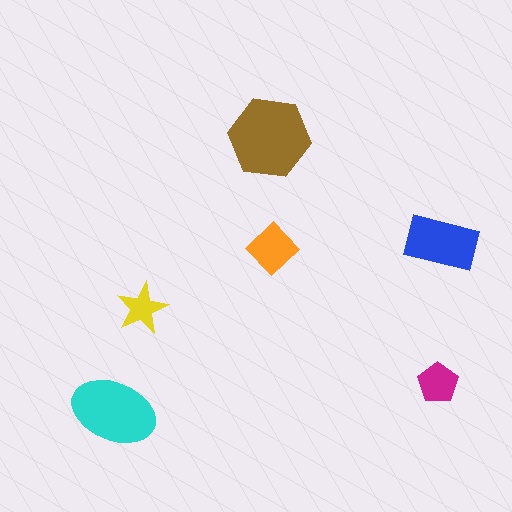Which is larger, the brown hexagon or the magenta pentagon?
The brown hexagon.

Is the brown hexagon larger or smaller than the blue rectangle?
Larger.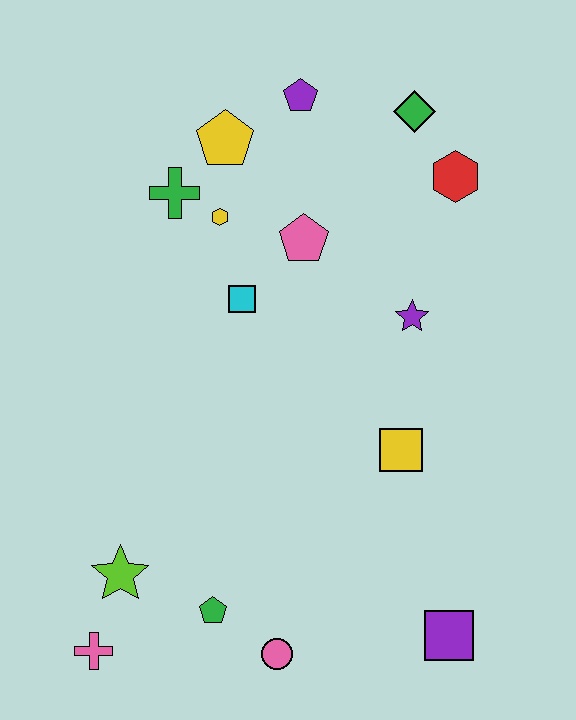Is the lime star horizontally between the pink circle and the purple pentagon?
No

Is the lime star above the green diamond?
No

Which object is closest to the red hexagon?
The green diamond is closest to the red hexagon.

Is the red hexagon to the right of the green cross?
Yes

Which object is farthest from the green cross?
The purple square is farthest from the green cross.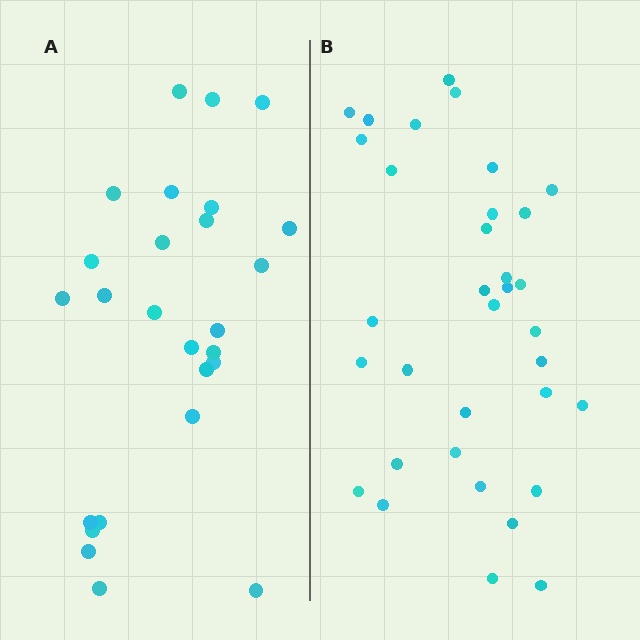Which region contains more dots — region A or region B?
Region B (the right region) has more dots.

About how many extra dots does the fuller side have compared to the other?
Region B has roughly 8 or so more dots than region A.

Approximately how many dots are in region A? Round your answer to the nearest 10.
About 30 dots. (The exact count is 26, which rounds to 30.)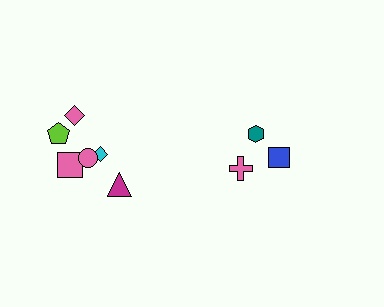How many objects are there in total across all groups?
There are 9 objects.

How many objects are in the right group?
There are 3 objects.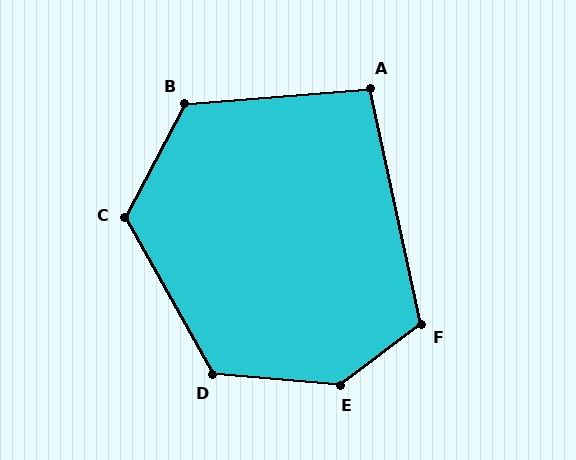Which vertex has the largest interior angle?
E, at approximately 139 degrees.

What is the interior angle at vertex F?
Approximately 114 degrees (obtuse).